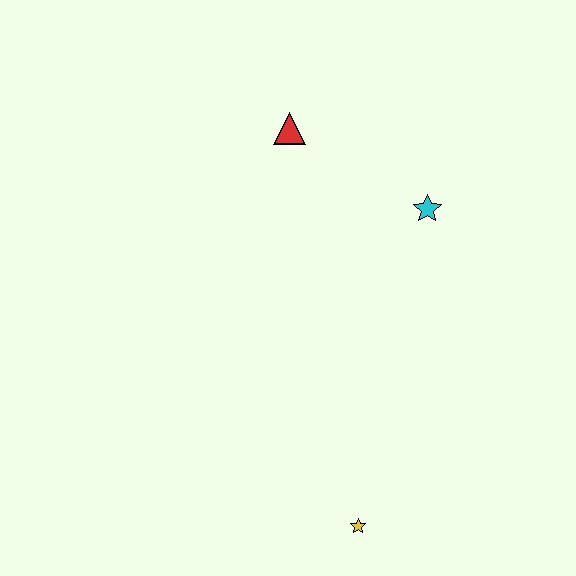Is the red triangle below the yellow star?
No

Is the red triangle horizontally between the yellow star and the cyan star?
No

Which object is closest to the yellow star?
The cyan star is closest to the yellow star.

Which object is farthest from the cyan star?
The yellow star is farthest from the cyan star.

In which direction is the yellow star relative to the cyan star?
The yellow star is below the cyan star.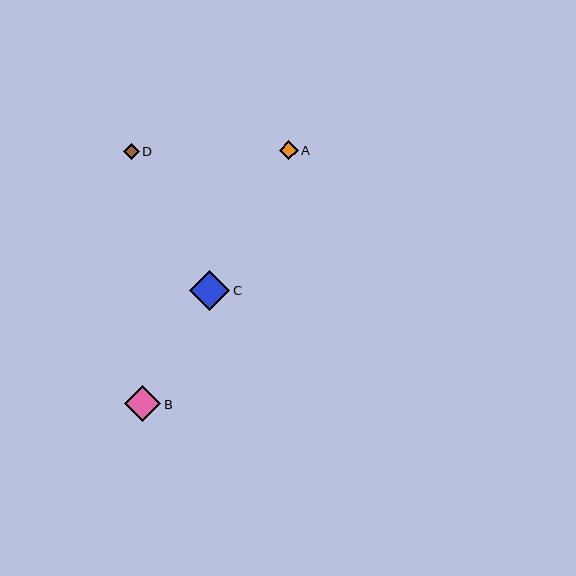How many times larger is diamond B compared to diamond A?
Diamond B is approximately 1.9 times the size of diamond A.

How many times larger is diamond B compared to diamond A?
Diamond B is approximately 1.9 times the size of diamond A.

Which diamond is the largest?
Diamond C is the largest with a size of approximately 40 pixels.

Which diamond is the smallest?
Diamond D is the smallest with a size of approximately 16 pixels.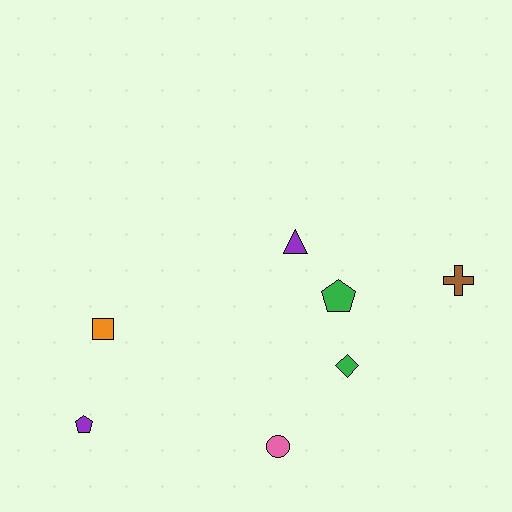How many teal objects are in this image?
There are no teal objects.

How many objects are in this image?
There are 7 objects.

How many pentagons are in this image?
There are 2 pentagons.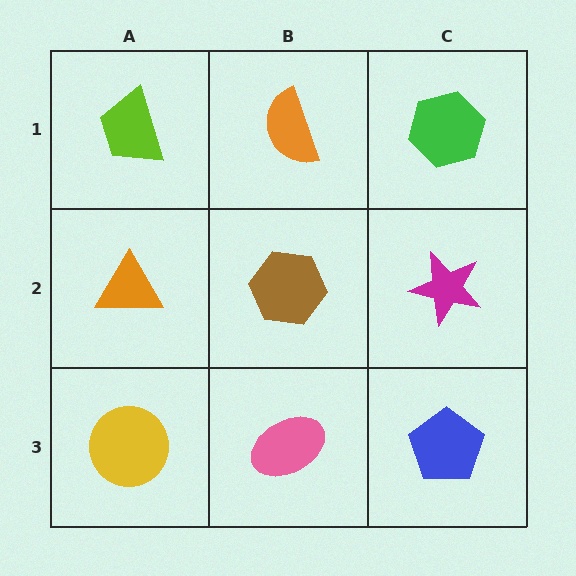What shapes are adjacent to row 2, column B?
An orange semicircle (row 1, column B), a pink ellipse (row 3, column B), an orange triangle (row 2, column A), a magenta star (row 2, column C).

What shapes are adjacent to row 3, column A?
An orange triangle (row 2, column A), a pink ellipse (row 3, column B).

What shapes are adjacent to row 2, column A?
A lime trapezoid (row 1, column A), a yellow circle (row 3, column A), a brown hexagon (row 2, column B).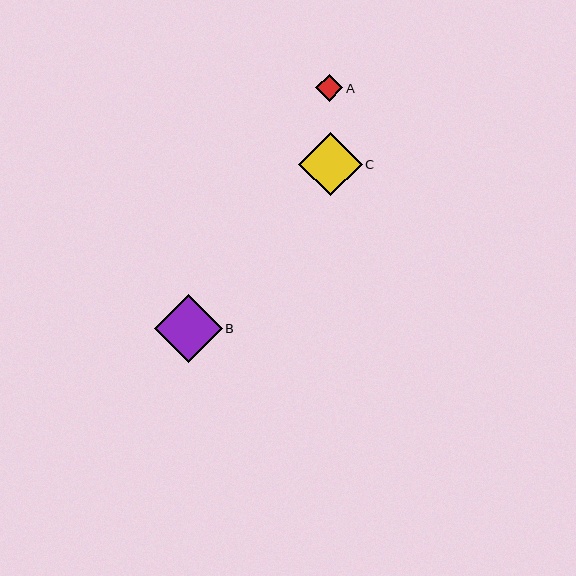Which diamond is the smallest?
Diamond A is the smallest with a size of approximately 27 pixels.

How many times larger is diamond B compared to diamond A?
Diamond B is approximately 2.5 times the size of diamond A.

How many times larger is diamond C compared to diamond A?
Diamond C is approximately 2.4 times the size of diamond A.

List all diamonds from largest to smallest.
From largest to smallest: B, C, A.